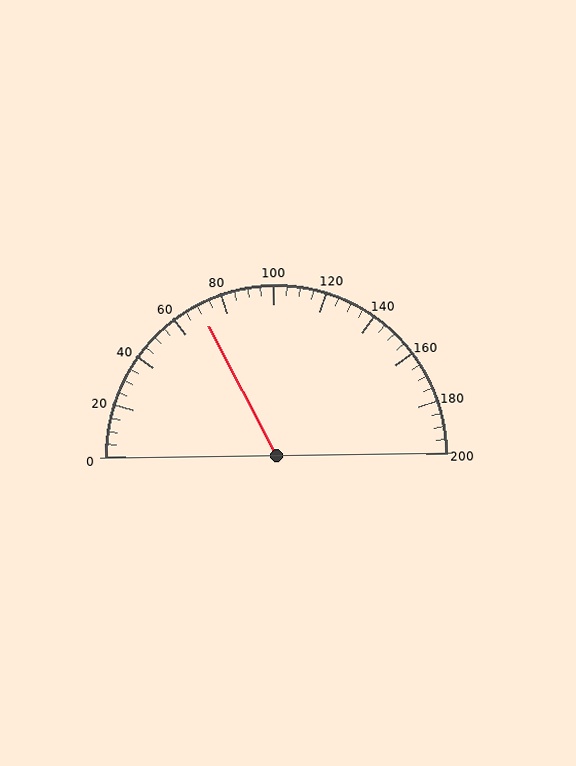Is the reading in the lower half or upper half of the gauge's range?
The reading is in the lower half of the range (0 to 200).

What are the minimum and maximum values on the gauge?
The gauge ranges from 0 to 200.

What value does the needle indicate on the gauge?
The needle indicates approximately 70.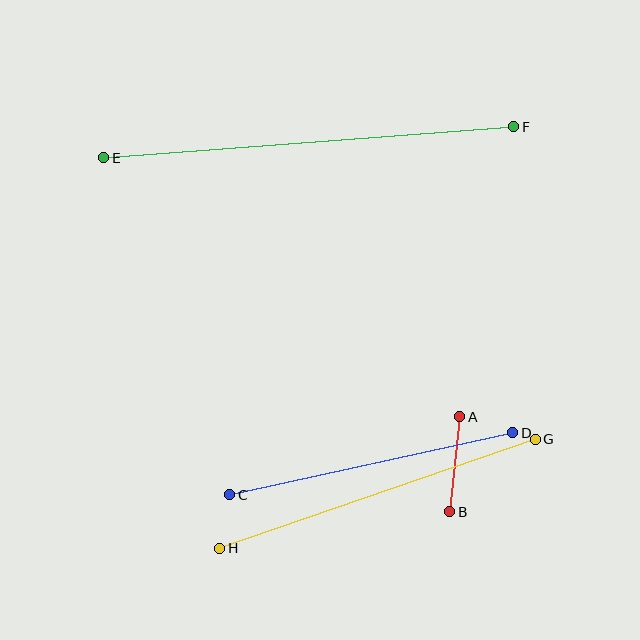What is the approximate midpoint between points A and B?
The midpoint is at approximately (455, 464) pixels.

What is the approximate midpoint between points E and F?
The midpoint is at approximately (309, 142) pixels.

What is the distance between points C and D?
The distance is approximately 290 pixels.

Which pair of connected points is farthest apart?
Points E and F are farthest apart.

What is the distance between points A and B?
The distance is approximately 95 pixels.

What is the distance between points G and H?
The distance is approximately 334 pixels.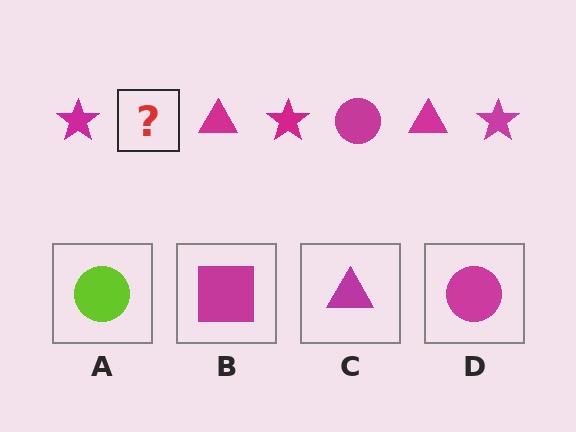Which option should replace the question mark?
Option D.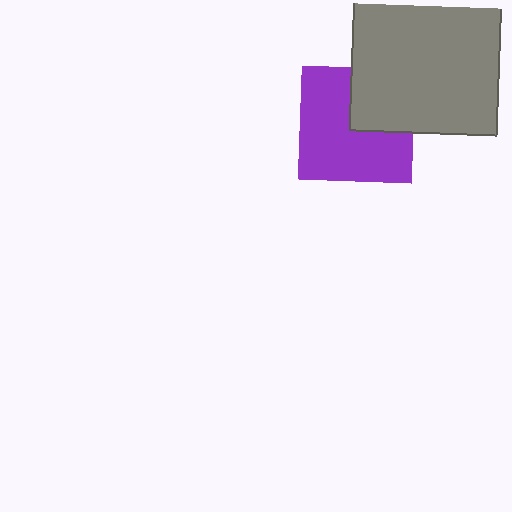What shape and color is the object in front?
The object in front is a gray square.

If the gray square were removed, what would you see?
You would see the complete purple square.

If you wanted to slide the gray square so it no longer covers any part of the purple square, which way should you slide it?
Slide it toward the upper-right — that is the most direct way to separate the two shapes.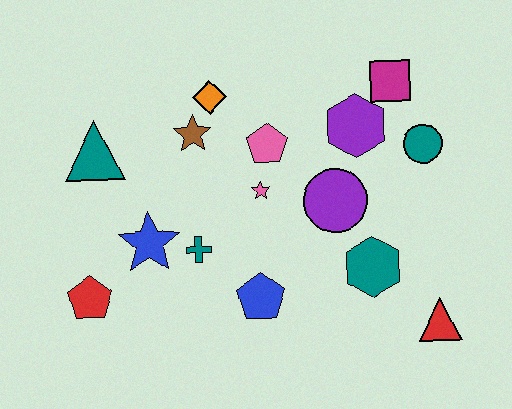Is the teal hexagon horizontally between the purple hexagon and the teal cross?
No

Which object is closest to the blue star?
The teal cross is closest to the blue star.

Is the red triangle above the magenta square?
No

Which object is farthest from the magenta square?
The red pentagon is farthest from the magenta square.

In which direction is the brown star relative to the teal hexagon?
The brown star is to the left of the teal hexagon.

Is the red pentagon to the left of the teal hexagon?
Yes